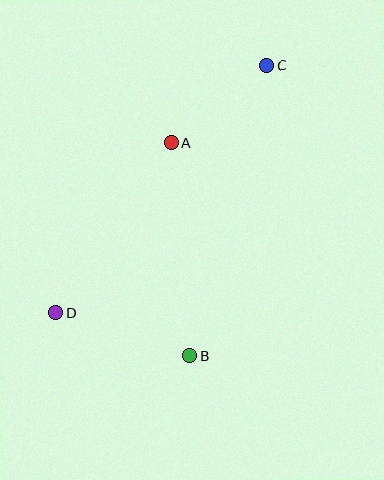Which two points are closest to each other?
Points A and C are closest to each other.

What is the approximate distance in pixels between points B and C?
The distance between B and C is approximately 301 pixels.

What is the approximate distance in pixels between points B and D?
The distance between B and D is approximately 141 pixels.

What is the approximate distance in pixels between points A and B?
The distance between A and B is approximately 213 pixels.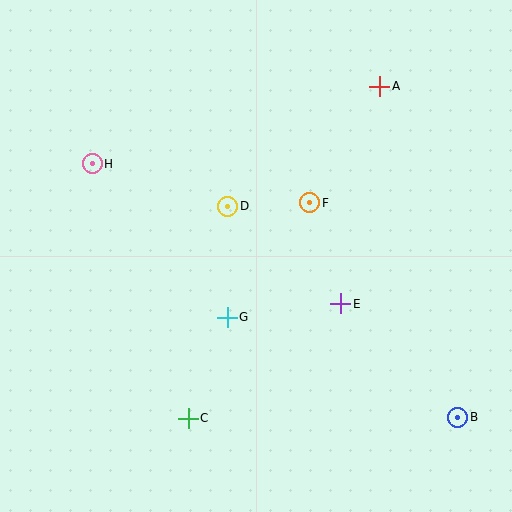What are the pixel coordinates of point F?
Point F is at (310, 203).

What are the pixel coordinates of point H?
Point H is at (92, 164).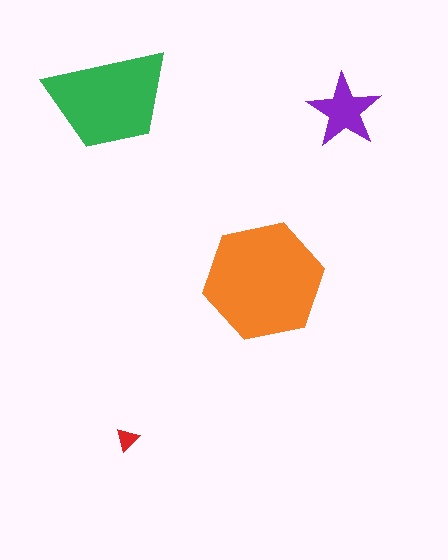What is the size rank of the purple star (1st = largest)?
3rd.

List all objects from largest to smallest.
The orange hexagon, the green trapezoid, the purple star, the red triangle.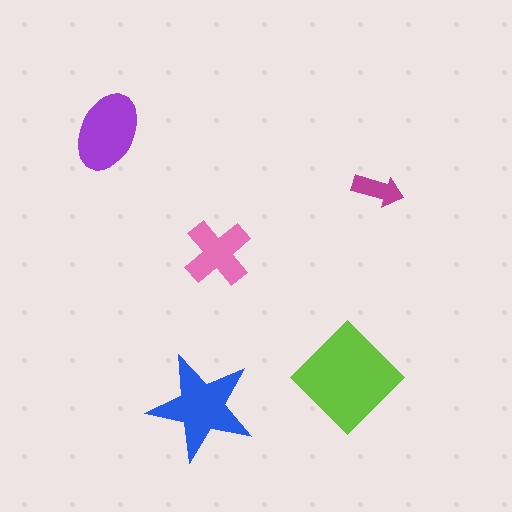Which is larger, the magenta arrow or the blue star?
The blue star.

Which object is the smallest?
The magenta arrow.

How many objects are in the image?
There are 5 objects in the image.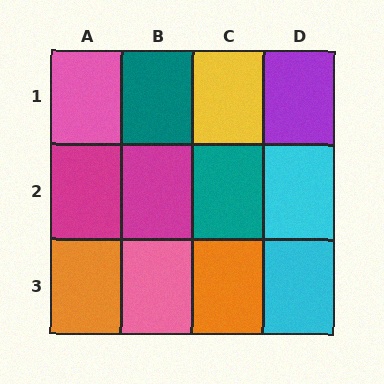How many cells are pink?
2 cells are pink.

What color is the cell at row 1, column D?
Purple.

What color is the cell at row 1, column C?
Yellow.